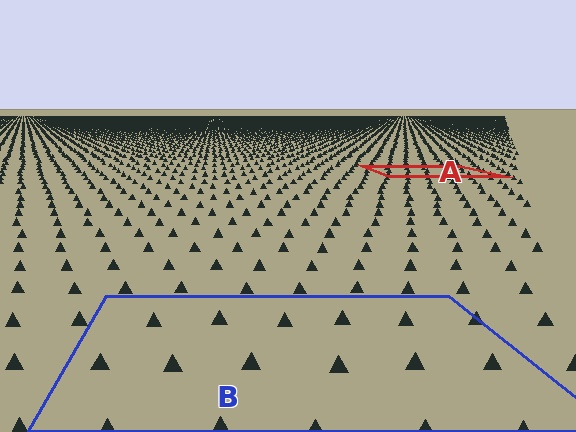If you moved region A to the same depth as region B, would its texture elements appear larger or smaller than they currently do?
They would appear larger. At a closer depth, the same texture elements are projected at a bigger on-screen size.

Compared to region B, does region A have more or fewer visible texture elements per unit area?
Region A has more texture elements per unit area — they are packed more densely because it is farther away.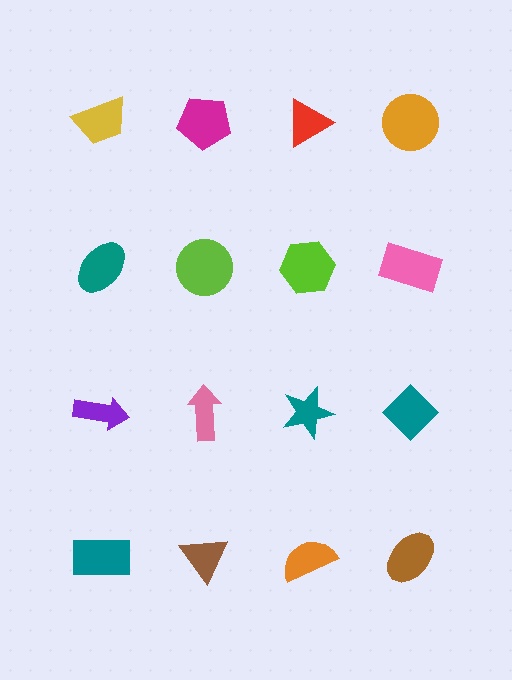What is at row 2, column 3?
A lime hexagon.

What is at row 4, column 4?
A brown ellipse.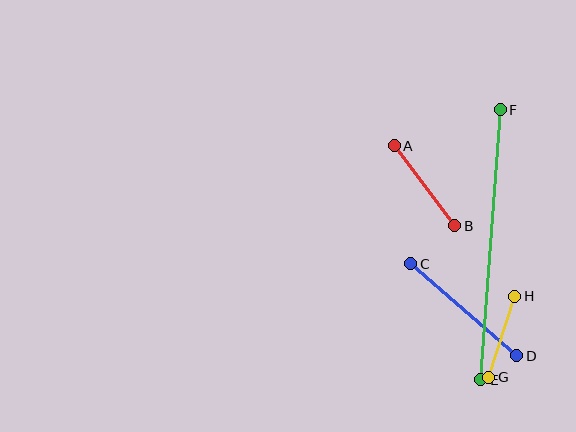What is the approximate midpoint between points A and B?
The midpoint is at approximately (425, 186) pixels.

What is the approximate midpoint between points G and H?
The midpoint is at approximately (502, 337) pixels.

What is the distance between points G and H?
The distance is approximately 85 pixels.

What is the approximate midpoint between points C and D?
The midpoint is at approximately (464, 310) pixels.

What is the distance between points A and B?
The distance is approximately 100 pixels.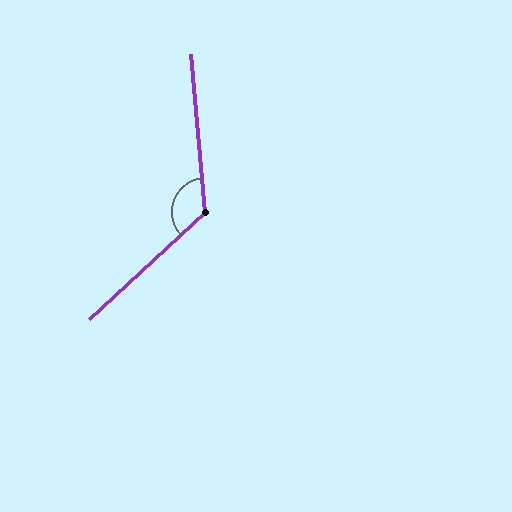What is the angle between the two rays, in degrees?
Approximately 127 degrees.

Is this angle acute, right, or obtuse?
It is obtuse.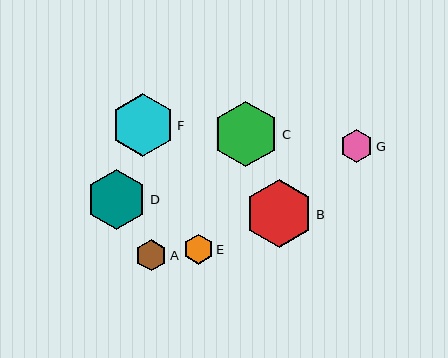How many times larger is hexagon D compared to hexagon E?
Hexagon D is approximately 2.0 times the size of hexagon E.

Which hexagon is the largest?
Hexagon B is the largest with a size of approximately 68 pixels.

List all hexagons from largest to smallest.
From largest to smallest: B, C, F, D, G, A, E.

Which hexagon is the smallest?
Hexagon E is the smallest with a size of approximately 30 pixels.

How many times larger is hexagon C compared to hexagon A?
Hexagon C is approximately 2.1 times the size of hexagon A.